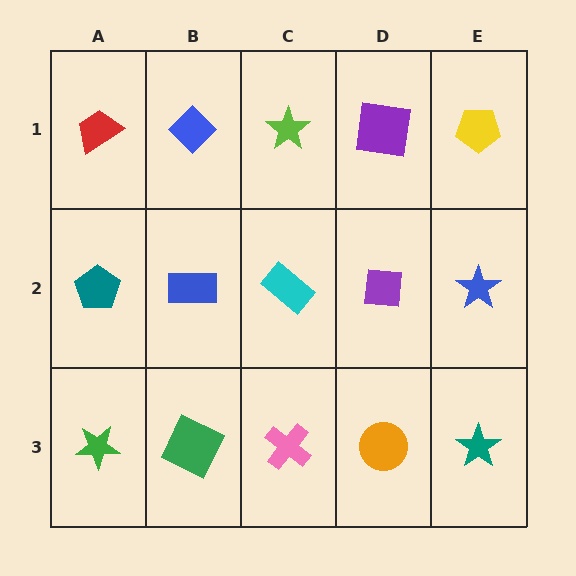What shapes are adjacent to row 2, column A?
A red trapezoid (row 1, column A), a green star (row 3, column A), a blue rectangle (row 2, column B).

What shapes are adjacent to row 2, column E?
A yellow pentagon (row 1, column E), a teal star (row 3, column E), a purple square (row 2, column D).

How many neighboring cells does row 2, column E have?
3.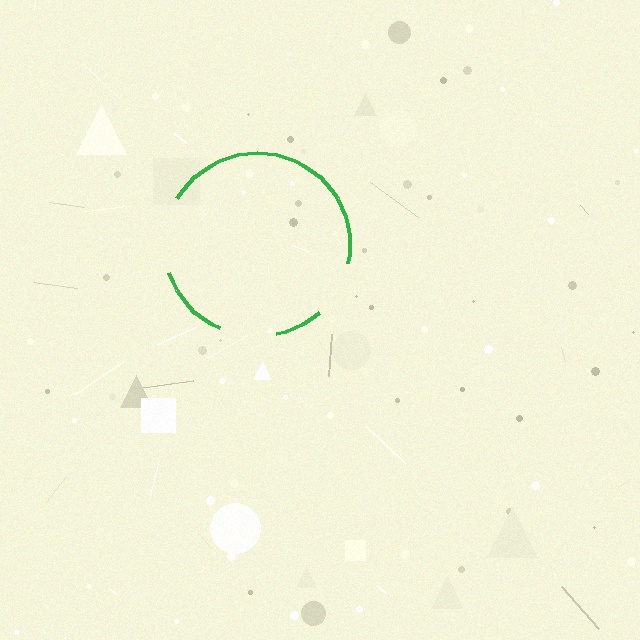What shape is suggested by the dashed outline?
The dashed outline suggests a circle.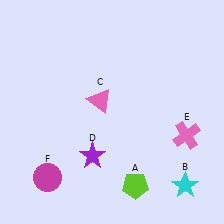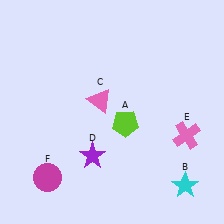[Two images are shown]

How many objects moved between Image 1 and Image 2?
1 object moved between the two images.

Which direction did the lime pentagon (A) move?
The lime pentagon (A) moved up.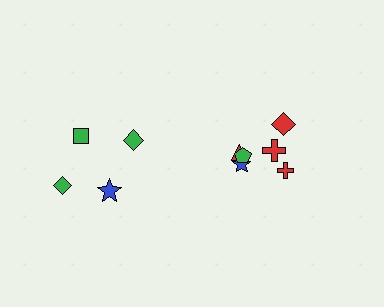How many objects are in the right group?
There are 6 objects.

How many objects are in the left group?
There are 4 objects.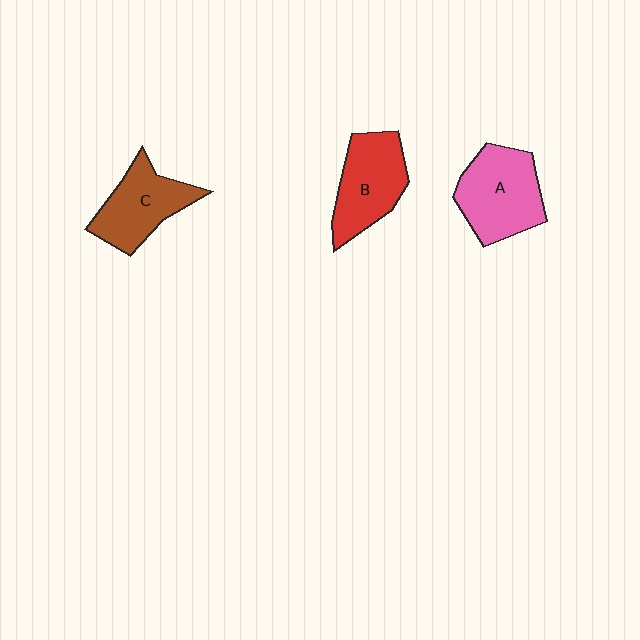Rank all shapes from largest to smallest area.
From largest to smallest: A (pink), B (red), C (brown).